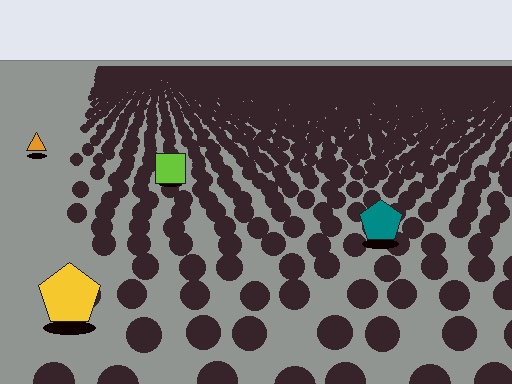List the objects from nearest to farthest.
From nearest to farthest: the yellow pentagon, the teal pentagon, the lime square, the orange triangle.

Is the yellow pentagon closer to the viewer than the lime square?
Yes. The yellow pentagon is closer — you can tell from the texture gradient: the ground texture is coarser near it.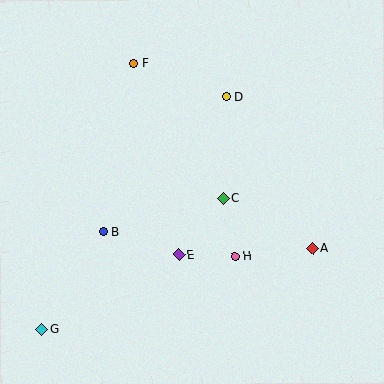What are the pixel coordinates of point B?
Point B is at (104, 231).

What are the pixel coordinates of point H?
Point H is at (235, 256).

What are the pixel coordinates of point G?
Point G is at (42, 330).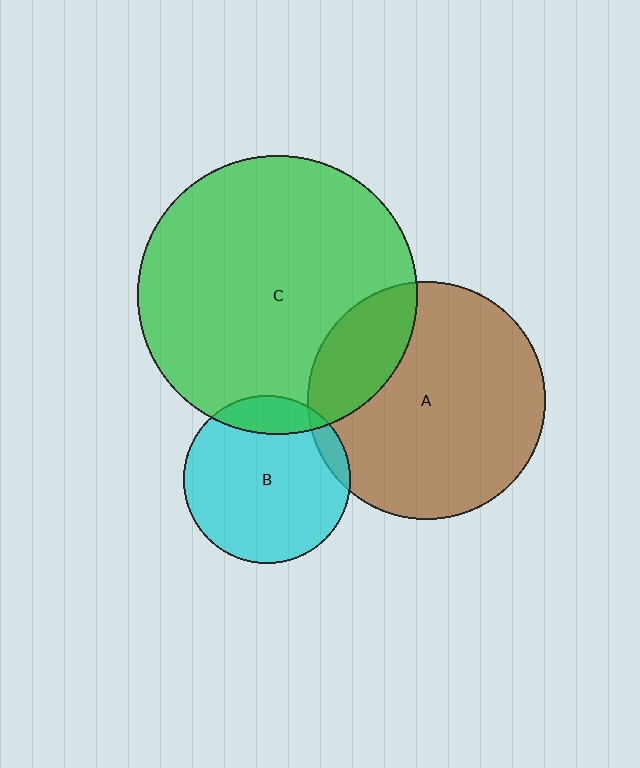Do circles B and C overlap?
Yes.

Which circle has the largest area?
Circle C (green).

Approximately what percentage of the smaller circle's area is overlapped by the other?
Approximately 15%.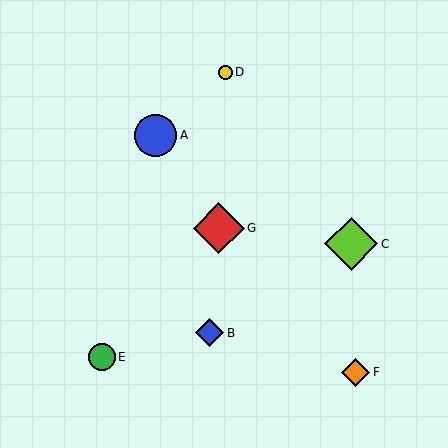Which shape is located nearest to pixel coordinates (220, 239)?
The red diamond (labeled G) at (219, 228) is nearest to that location.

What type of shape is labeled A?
Shape A is a blue circle.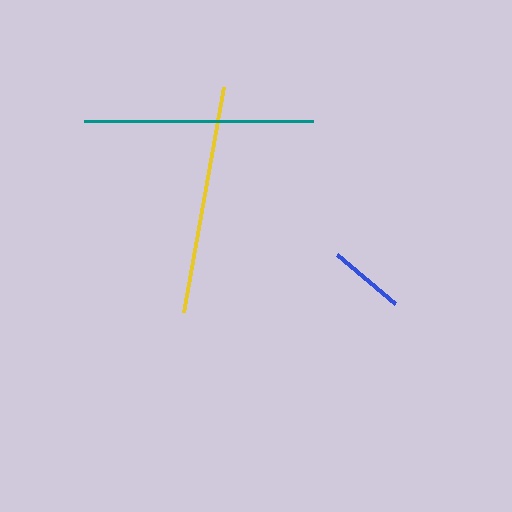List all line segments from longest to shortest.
From longest to shortest: teal, yellow, blue.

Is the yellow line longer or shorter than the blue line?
The yellow line is longer than the blue line.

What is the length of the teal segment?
The teal segment is approximately 229 pixels long.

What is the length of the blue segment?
The blue segment is approximately 76 pixels long.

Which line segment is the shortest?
The blue line is the shortest at approximately 76 pixels.